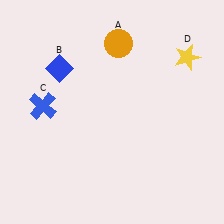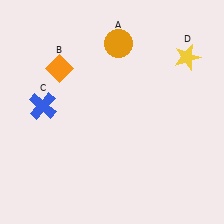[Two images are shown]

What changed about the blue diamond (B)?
In Image 1, B is blue. In Image 2, it changed to orange.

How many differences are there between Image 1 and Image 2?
There is 1 difference between the two images.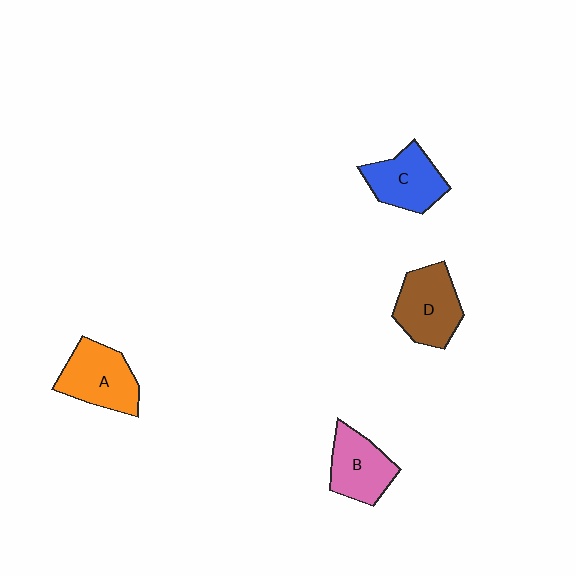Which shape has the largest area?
Shape D (brown).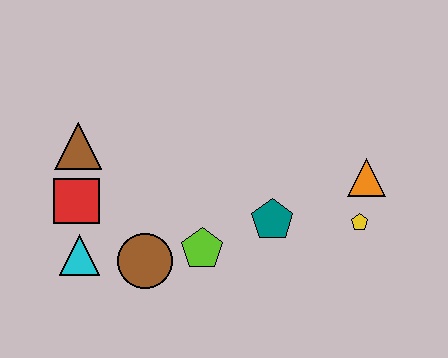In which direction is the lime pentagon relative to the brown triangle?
The lime pentagon is to the right of the brown triangle.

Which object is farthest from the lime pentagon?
The orange triangle is farthest from the lime pentagon.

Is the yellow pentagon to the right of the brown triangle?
Yes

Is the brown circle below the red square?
Yes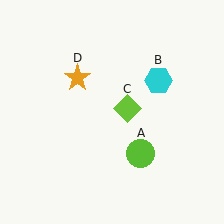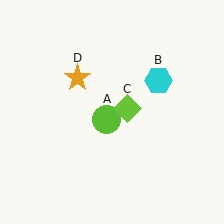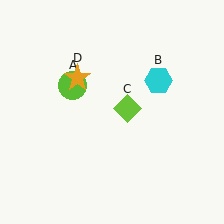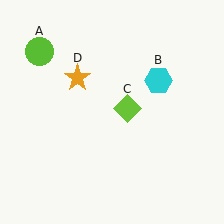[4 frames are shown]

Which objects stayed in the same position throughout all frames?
Cyan hexagon (object B) and lime diamond (object C) and orange star (object D) remained stationary.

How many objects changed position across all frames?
1 object changed position: lime circle (object A).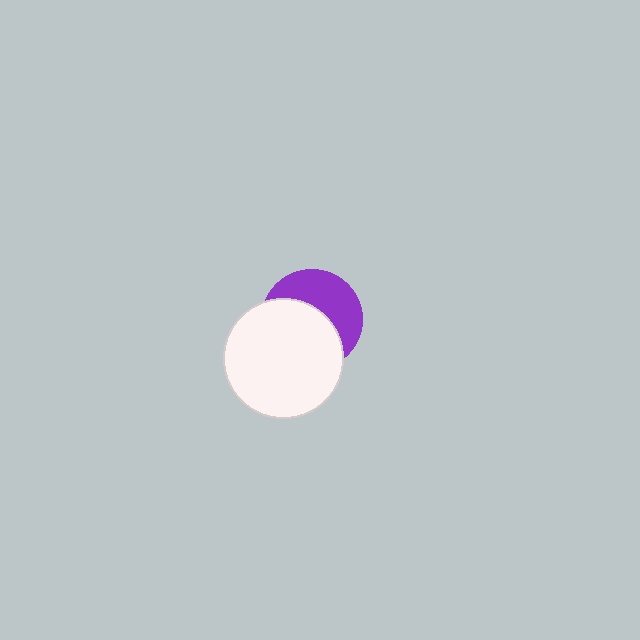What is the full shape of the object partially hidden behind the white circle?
The partially hidden object is a purple circle.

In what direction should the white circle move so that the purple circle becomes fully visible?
The white circle should move toward the lower-left. That is the shortest direction to clear the overlap and leave the purple circle fully visible.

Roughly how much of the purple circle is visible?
A small part of it is visible (roughly 45%).